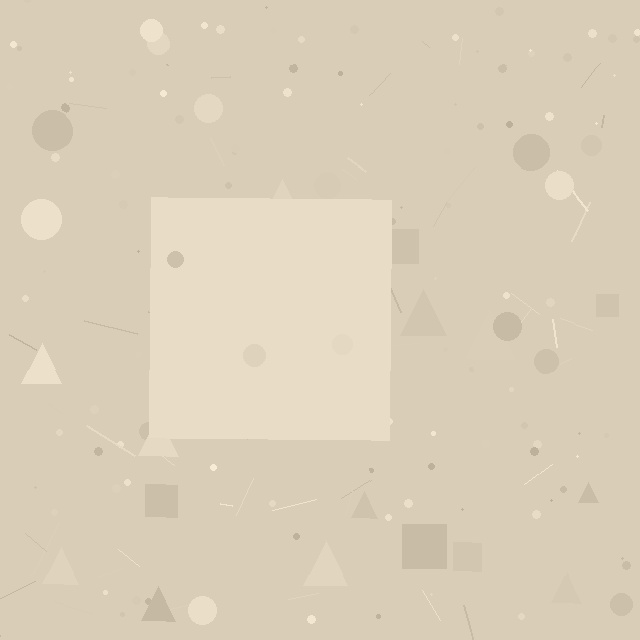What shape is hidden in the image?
A square is hidden in the image.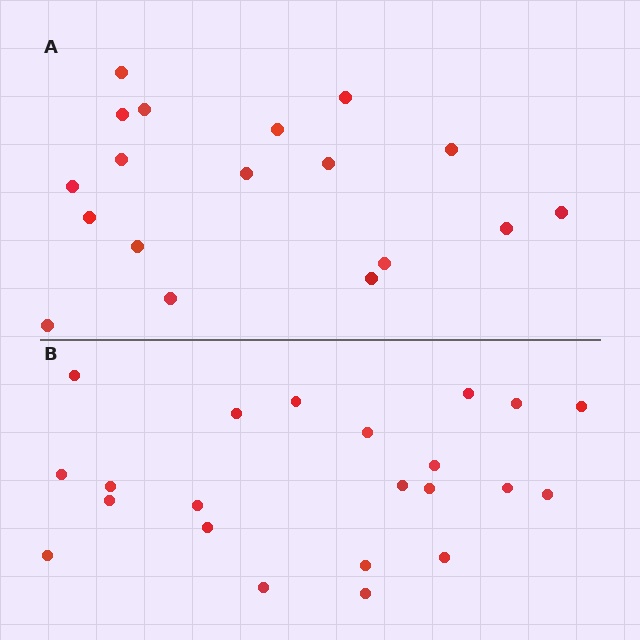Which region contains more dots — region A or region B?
Region B (the bottom region) has more dots.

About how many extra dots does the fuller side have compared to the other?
Region B has about 4 more dots than region A.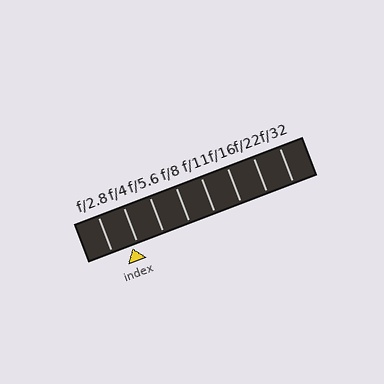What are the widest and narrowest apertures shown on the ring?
The widest aperture shown is f/2.8 and the narrowest is f/32.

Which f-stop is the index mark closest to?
The index mark is closest to f/4.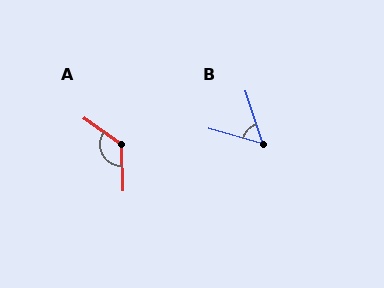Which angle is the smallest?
B, at approximately 56 degrees.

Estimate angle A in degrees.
Approximately 127 degrees.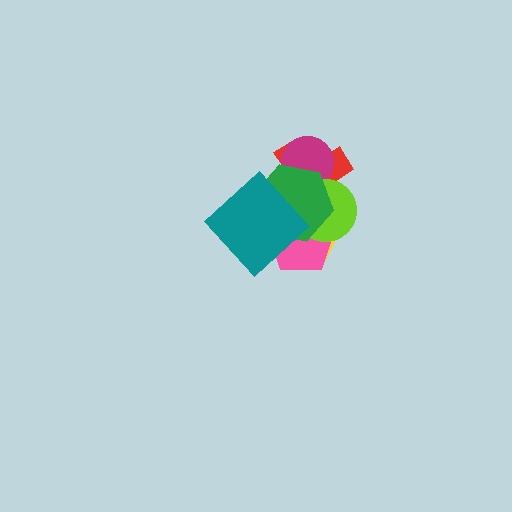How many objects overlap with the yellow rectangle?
5 objects overlap with the yellow rectangle.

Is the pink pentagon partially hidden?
Yes, it is partially covered by another shape.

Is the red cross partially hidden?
Yes, it is partially covered by another shape.